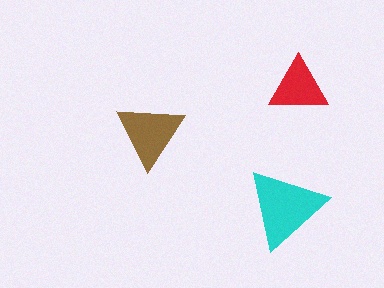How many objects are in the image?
There are 3 objects in the image.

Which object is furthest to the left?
The brown triangle is leftmost.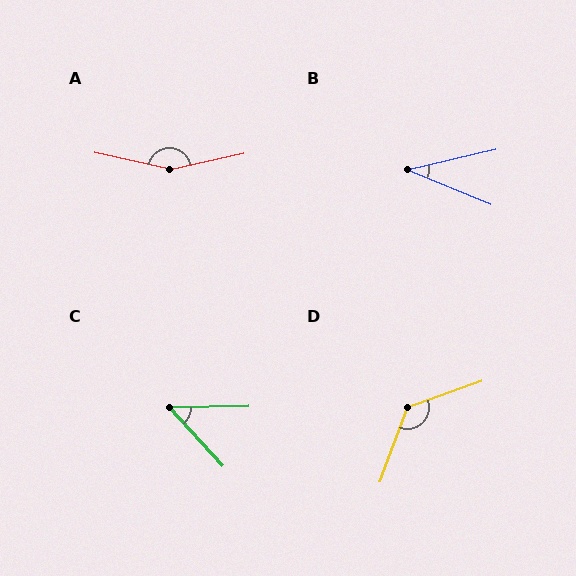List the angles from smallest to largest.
B (35°), C (48°), D (129°), A (155°).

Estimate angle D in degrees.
Approximately 129 degrees.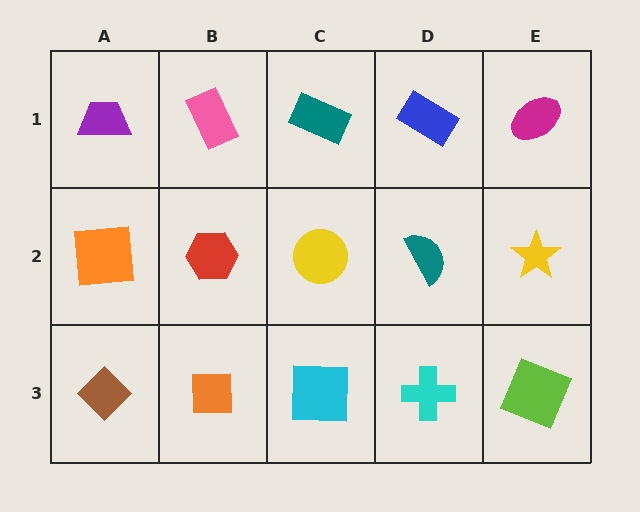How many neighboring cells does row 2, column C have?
4.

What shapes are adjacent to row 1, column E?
A yellow star (row 2, column E), a blue rectangle (row 1, column D).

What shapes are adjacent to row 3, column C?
A yellow circle (row 2, column C), an orange square (row 3, column B), a cyan cross (row 3, column D).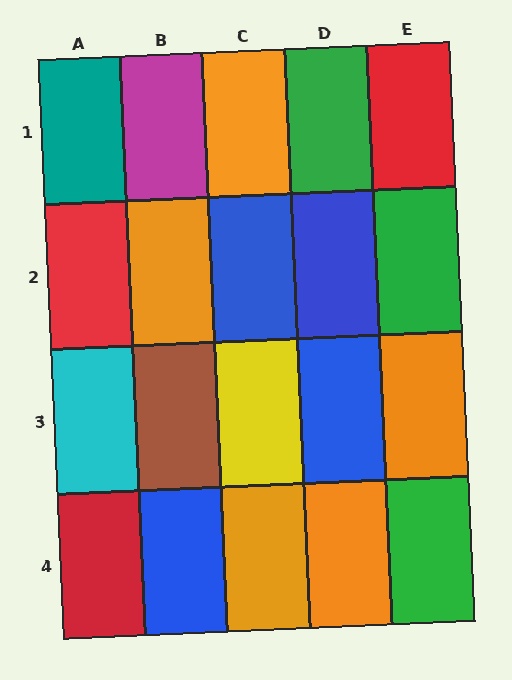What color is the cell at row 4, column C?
Orange.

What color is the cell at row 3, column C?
Yellow.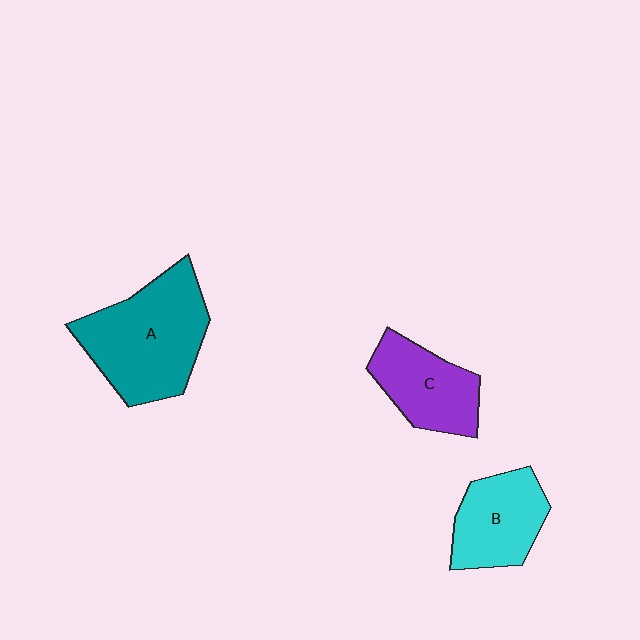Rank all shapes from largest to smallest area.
From largest to smallest: A (teal), B (cyan), C (purple).